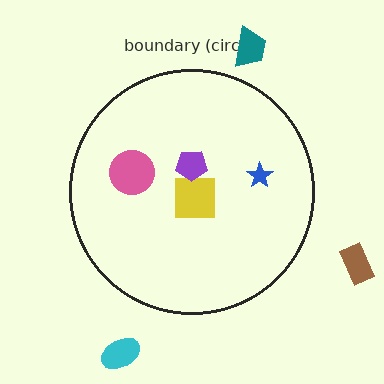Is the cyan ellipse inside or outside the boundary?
Outside.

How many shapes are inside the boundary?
4 inside, 3 outside.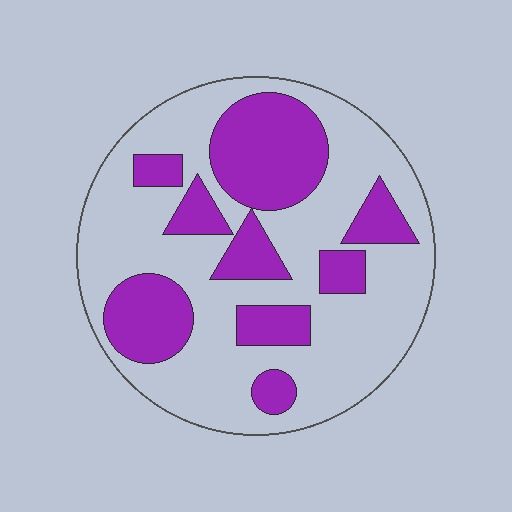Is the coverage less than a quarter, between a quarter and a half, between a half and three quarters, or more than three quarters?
Between a quarter and a half.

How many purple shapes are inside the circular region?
9.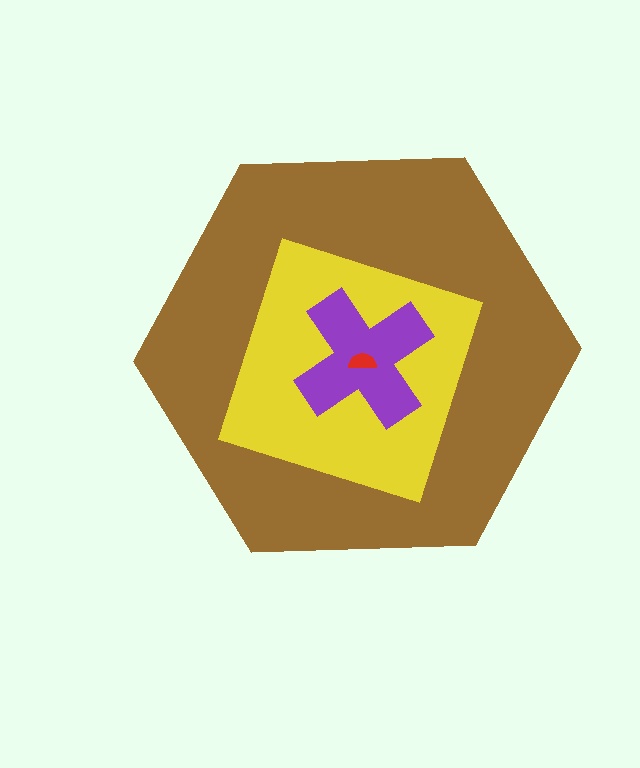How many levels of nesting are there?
4.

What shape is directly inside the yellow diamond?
The purple cross.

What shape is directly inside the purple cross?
The red semicircle.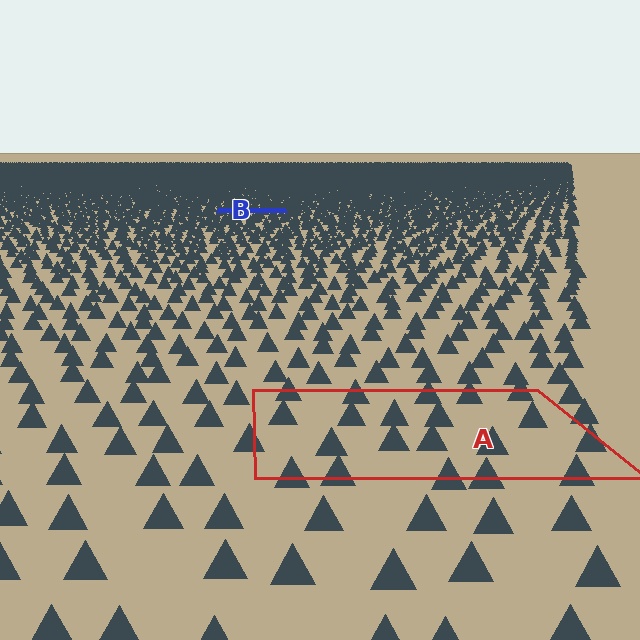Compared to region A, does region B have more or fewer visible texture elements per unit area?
Region B has more texture elements per unit area — they are packed more densely because it is farther away.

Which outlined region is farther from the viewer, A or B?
Region B is farther from the viewer — the texture elements inside it appear smaller and more densely packed.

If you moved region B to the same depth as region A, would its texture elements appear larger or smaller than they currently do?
They would appear larger. At a closer depth, the same texture elements are projected at a bigger on-screen size.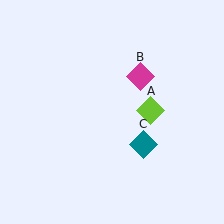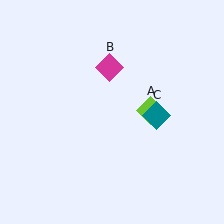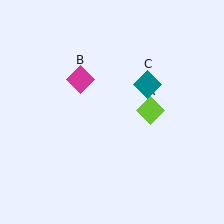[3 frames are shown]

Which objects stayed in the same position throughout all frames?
Lime diamond (object A) remained stationary.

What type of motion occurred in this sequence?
The magenta diamond (object B), teal diamond (object C) rotated counterclockwise around the center of the scene.